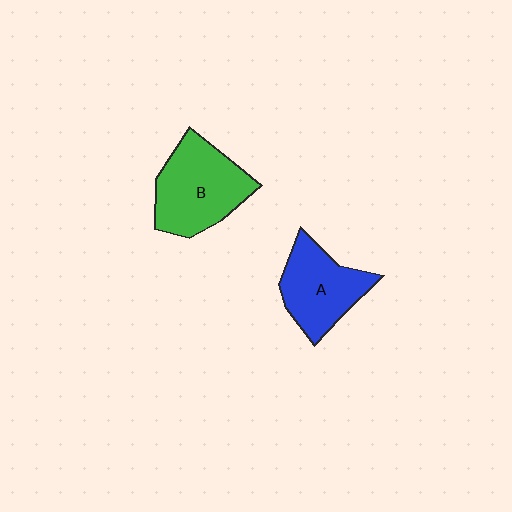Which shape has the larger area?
Shape B (green).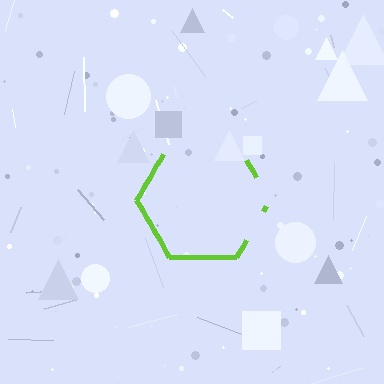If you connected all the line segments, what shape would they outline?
They would outline a hexagon.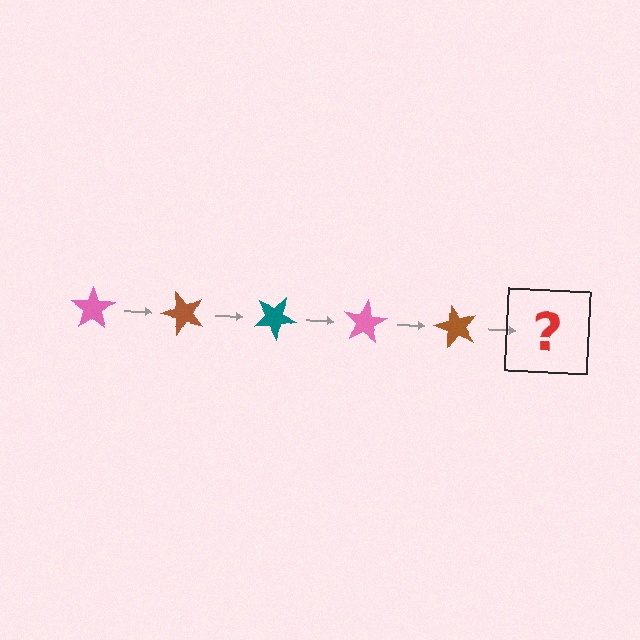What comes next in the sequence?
The next element should be a teal star, rotated 250 degrees from the start.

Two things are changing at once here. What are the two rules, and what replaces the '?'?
The two rules are that it rotates 50 degrees each step and the color cycles through pink, brown, and teal. The '?' should be a teal star, rotated 250 degrees from the start.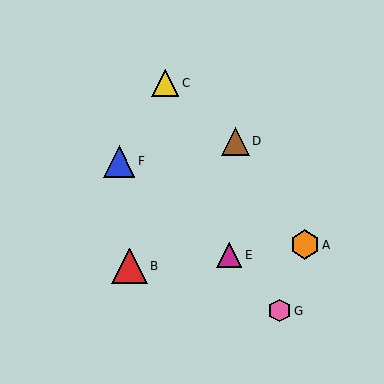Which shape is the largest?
The red triangle (labeled B) is the largest.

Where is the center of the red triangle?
The center of the red triangle is at (129, 266).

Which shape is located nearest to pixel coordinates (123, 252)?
The red triangle (labeled B) at (129, 266) is nearest to that location.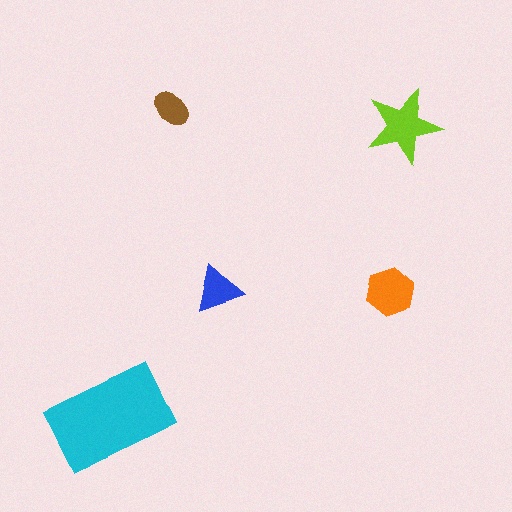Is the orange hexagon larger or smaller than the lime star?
Smaller.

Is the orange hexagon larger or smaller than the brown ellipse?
Larger.